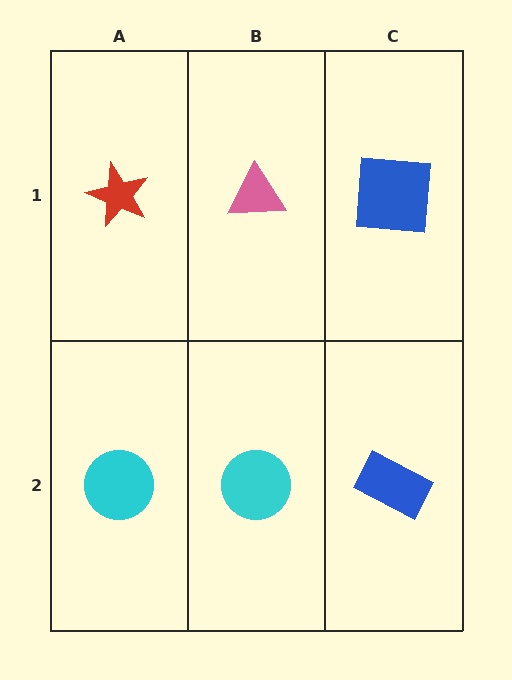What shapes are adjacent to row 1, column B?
A cyan circle (row 2, column B), a red star (row 1, column A), a blue square (row 1, column C).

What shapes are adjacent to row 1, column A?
A cyan circle (row 2, column A), a pink triangle (row 1, column B).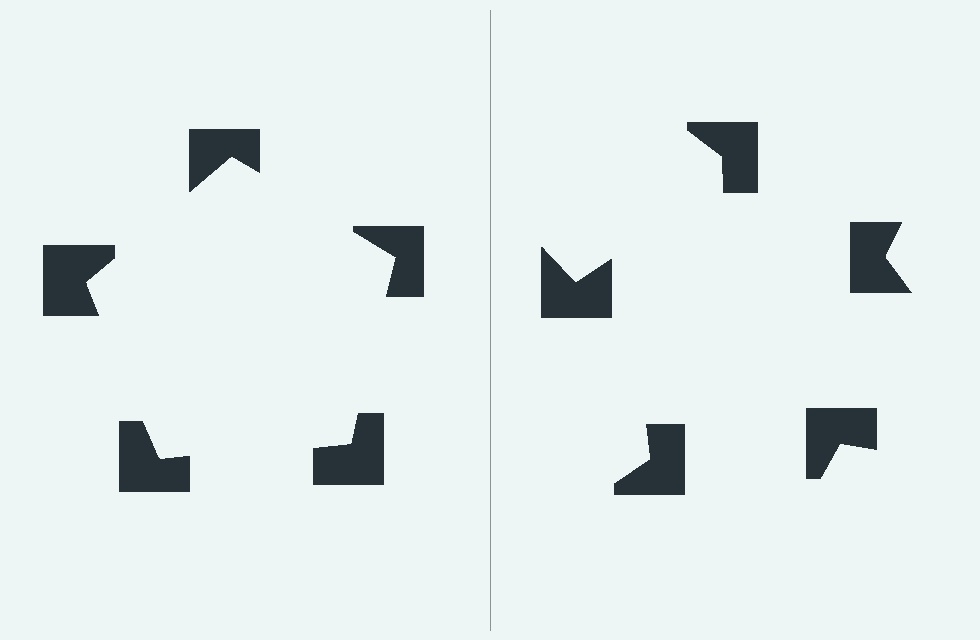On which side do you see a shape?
An illusory pentagon appears on the left side. On the right side the wedge cuts are rotated, so no coherent shape forms.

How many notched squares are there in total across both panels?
10 — 5 on each side.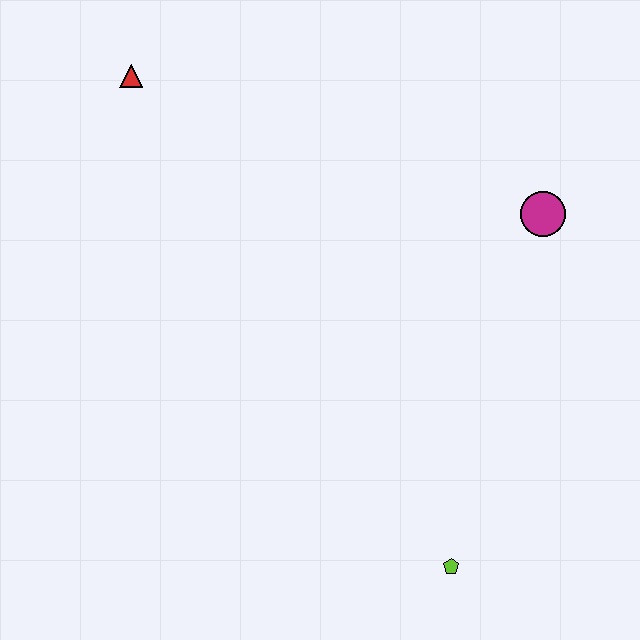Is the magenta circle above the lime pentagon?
Yes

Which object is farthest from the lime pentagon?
The red triangle is farthest from the lime pentagon.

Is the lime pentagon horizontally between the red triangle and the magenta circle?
Yes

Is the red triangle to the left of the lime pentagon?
Yes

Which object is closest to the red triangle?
The magenta circle is closest to the red triangle.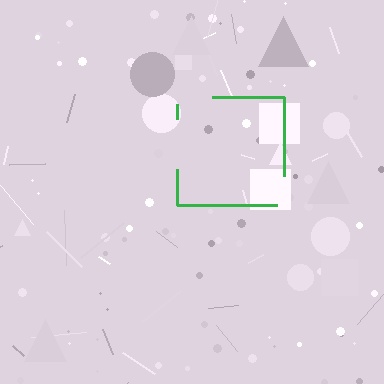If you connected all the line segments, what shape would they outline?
They would outline a square.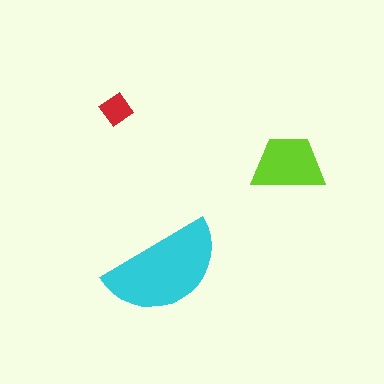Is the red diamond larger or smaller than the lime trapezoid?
Smaller.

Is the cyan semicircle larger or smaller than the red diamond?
Larger.